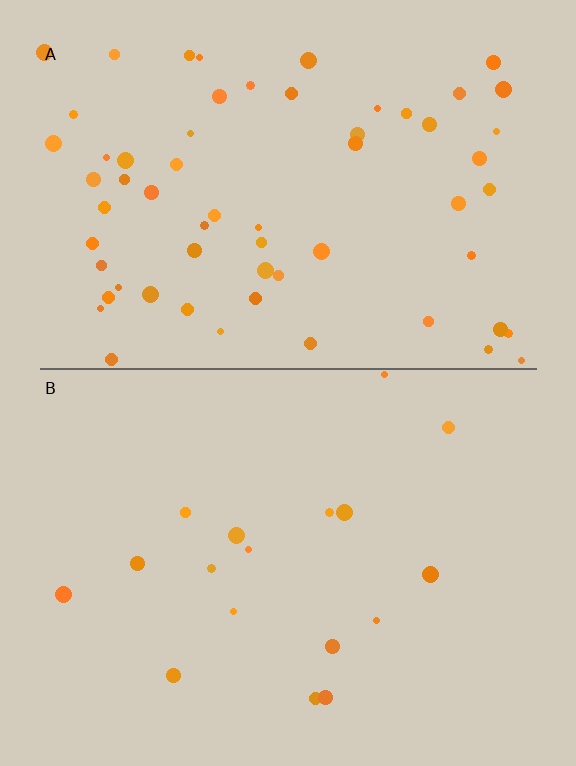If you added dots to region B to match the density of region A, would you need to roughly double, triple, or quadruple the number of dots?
Approximately quadruple.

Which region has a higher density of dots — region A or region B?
A (the top).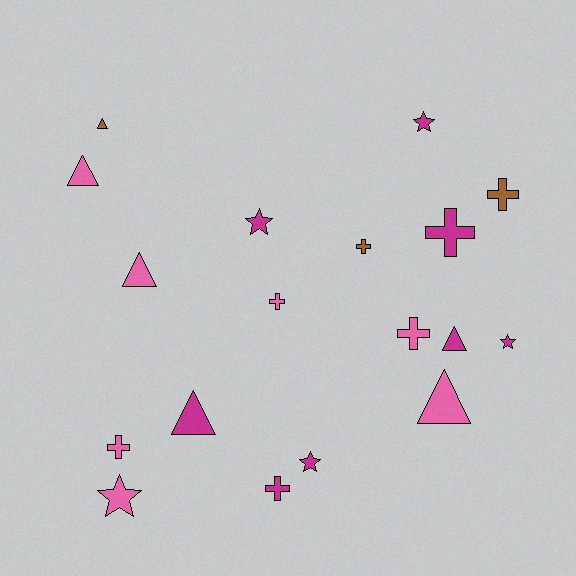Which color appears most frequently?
Magenta, with 8 objects.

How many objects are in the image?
There are 18 objects.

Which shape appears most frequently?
Cross, with 7 objects.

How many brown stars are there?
There are no brown stars.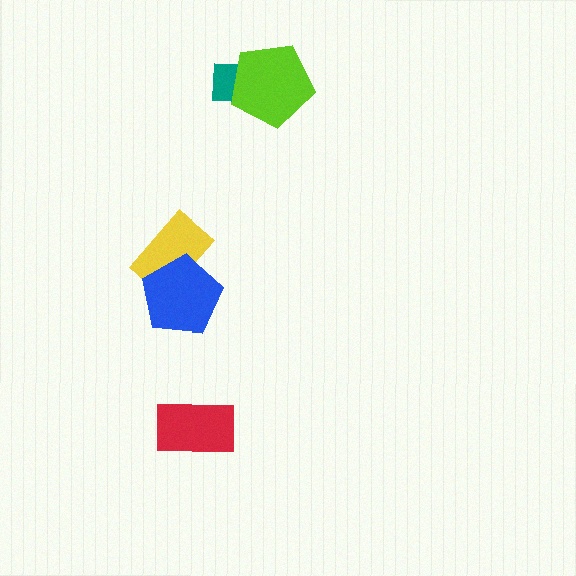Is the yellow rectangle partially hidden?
Yes, it is partially covered by another shape.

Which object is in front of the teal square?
The lime pentagon is in front of the teal square.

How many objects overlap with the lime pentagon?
1 object overlaps with the lime pentagon.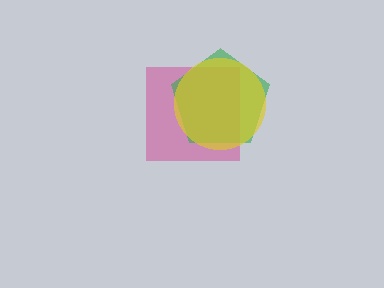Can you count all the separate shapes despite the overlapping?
Yes, there are 3 separate shapes.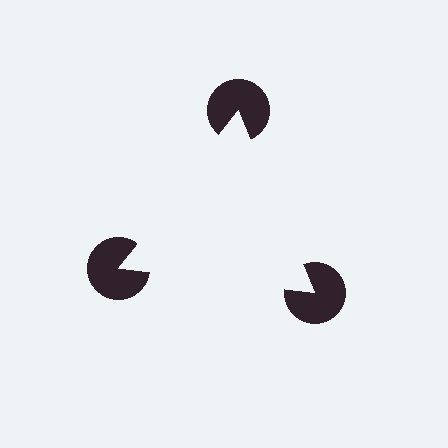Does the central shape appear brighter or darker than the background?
It typically appears slightly brighter than the background, even though no actual brightness change is drawn.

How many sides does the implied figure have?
3 sides.